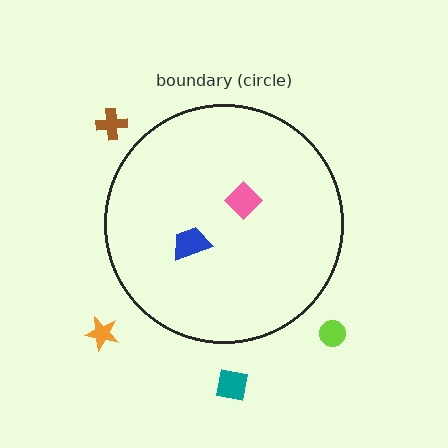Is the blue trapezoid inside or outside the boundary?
Inside.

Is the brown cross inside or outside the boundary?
Outside.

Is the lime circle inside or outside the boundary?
Outside.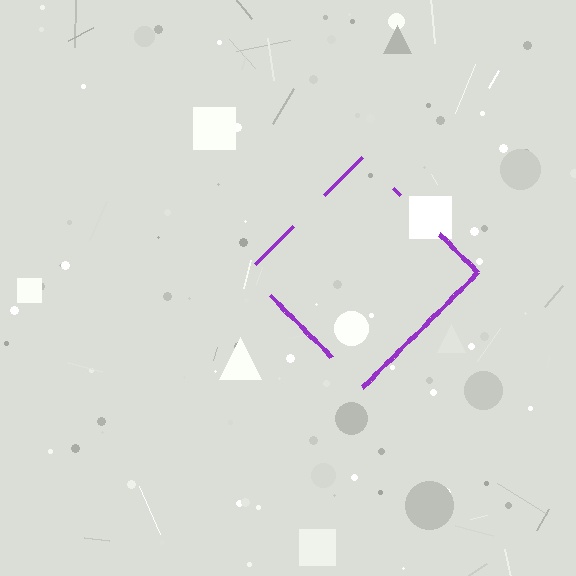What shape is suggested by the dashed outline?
The dashed outline suggests a diamond.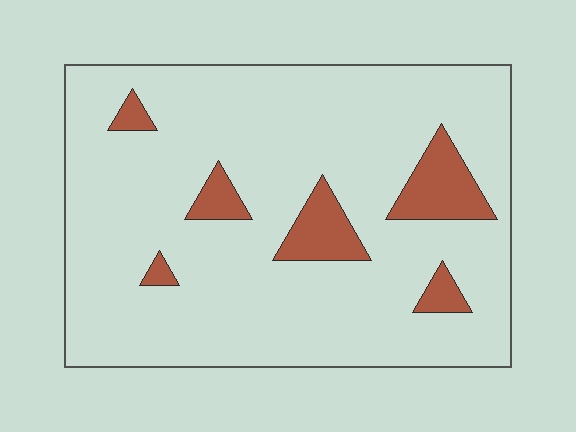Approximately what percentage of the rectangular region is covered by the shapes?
Approximately 10%.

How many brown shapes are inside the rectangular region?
6.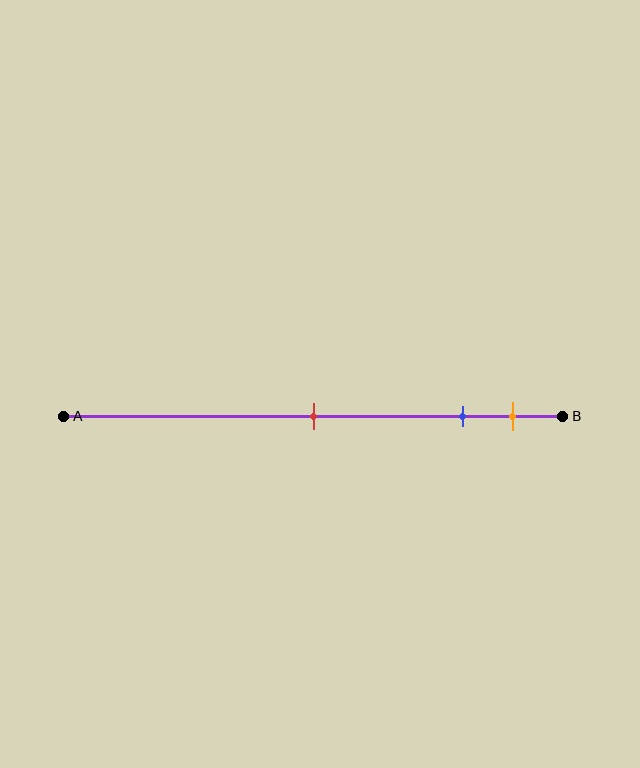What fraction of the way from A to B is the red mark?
The red mark is approximately 50% (0.5) of the way from A to B.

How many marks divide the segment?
There are 3 marks dividing the segment.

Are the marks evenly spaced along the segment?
No, the marks are not evenly spaced.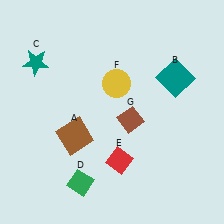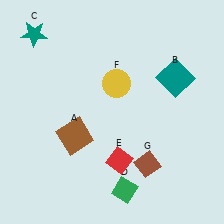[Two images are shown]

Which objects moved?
The objects that moved are: the teal star (C), the green diamond (D), the brown diamond (G).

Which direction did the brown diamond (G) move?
The brown diamond (G) moved down.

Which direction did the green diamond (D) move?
The green diamond (D) moved right.